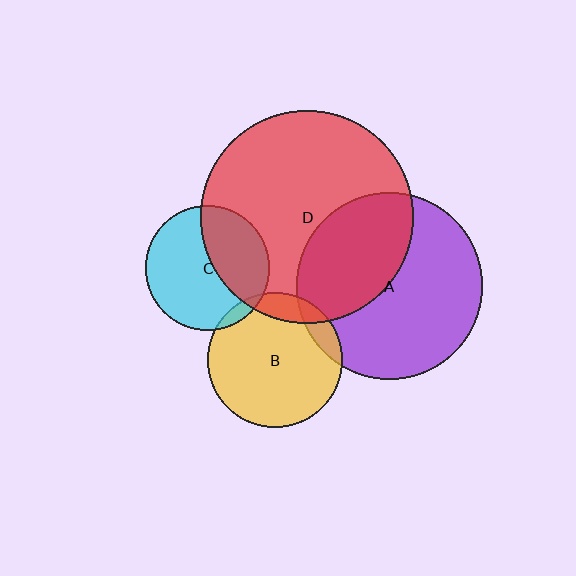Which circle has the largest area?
Circle D (red).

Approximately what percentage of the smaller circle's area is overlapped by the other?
Approximately 10%.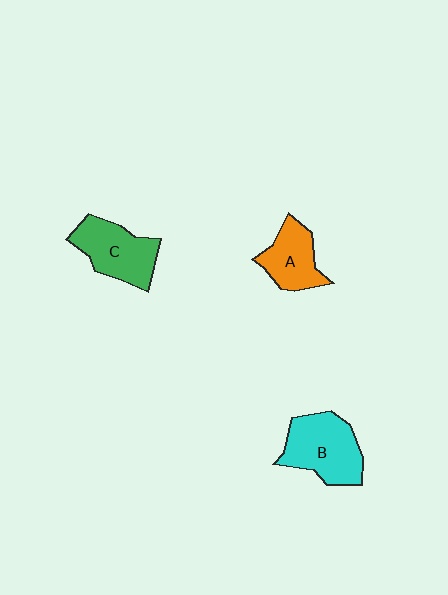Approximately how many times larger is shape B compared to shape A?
Approximately 1.4 times.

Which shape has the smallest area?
Shape A (orange).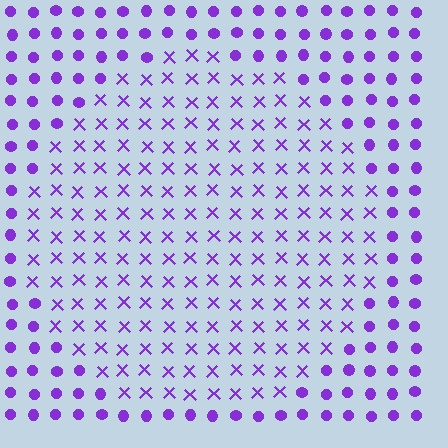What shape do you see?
I see a circle.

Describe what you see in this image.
The image is filled with small purple elements arranged in a uniform grid. A circle-shaped region contains X marks, while the surrounding area contains circles. The boundary is defined purely by the change in element shape.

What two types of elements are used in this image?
The image uses X marks inside the circle region and circles outside it.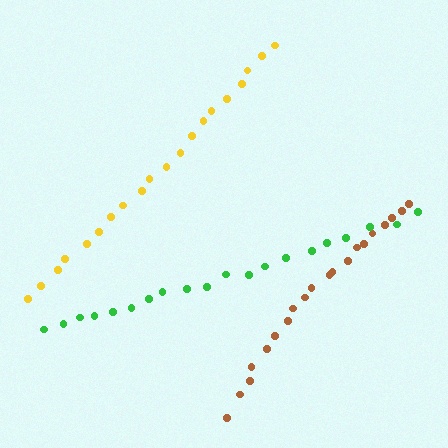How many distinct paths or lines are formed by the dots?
There are 3 distinct paths.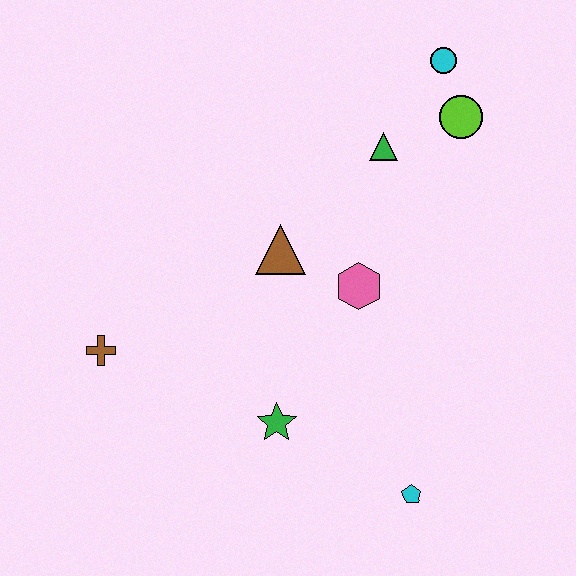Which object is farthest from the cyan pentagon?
The cyan circle is farthest from the cyan pentagon.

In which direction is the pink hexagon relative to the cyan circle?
The pink hexagon is below the cyan circle.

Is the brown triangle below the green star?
No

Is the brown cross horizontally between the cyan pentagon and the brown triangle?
No